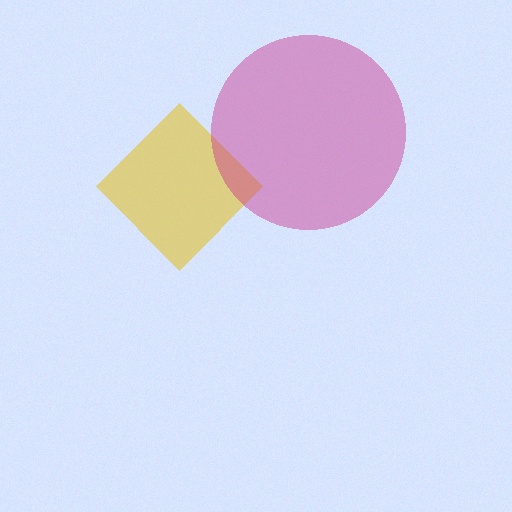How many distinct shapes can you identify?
There are 2 distinct shapes: a yellow diamond, a magenta circle.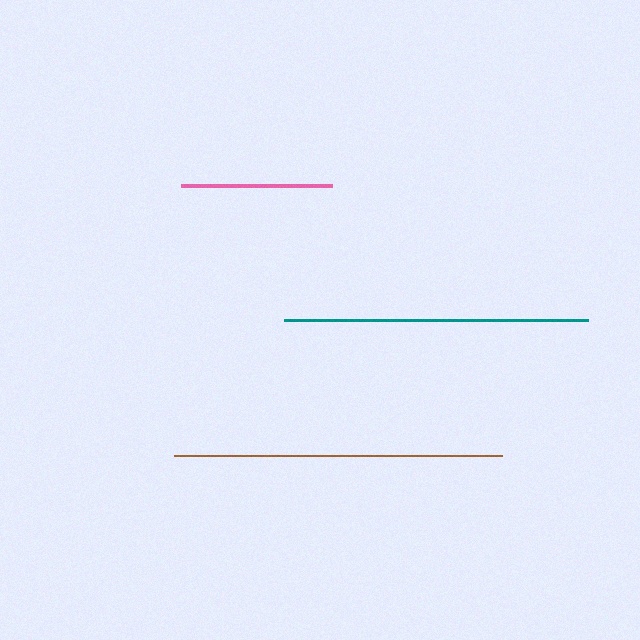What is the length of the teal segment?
The teal segment is approximately 305 pixels long.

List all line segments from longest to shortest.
From longest to shortest: brown, teal, pink.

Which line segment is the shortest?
The pink line is the shortest at approximately 150 pixels.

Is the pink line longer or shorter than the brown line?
The brown line is longer than the pink line.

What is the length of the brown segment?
The brown segment is approximately 328 pixels long.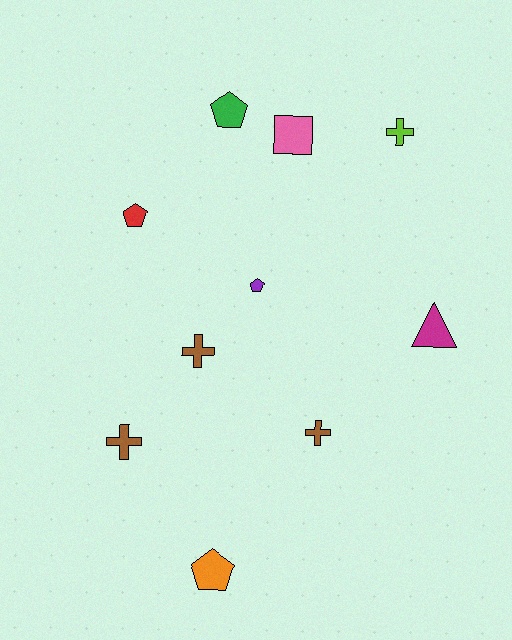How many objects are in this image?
There are 10 objects.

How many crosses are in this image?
There are 4 crosses.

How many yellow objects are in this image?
There are no yellow objects.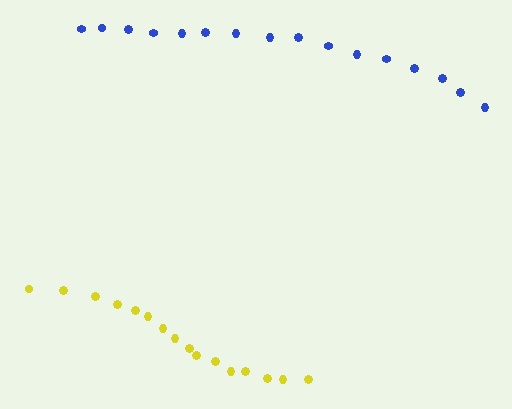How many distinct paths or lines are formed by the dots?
There are 2 distinct paths.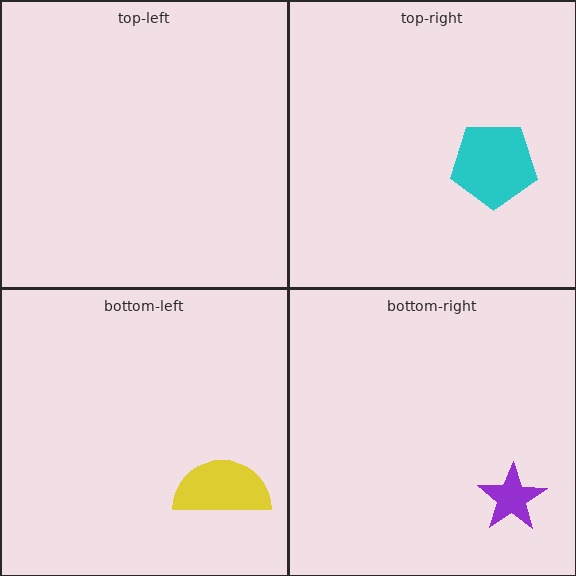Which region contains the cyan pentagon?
The top-right region.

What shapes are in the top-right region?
The cyan pentagon.